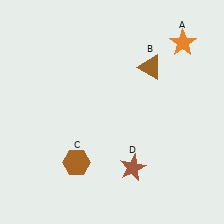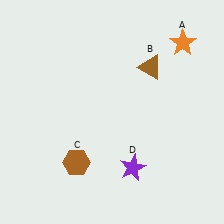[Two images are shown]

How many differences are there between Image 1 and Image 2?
There is 1 difference between the two images.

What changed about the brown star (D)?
In Image 1, D is brown. In Image 2, it changed to purple.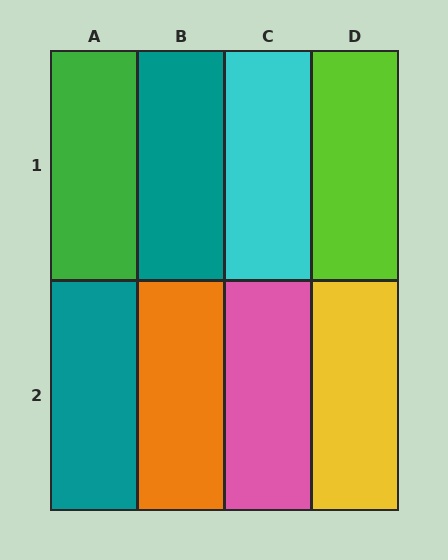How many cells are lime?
1 cell is lime.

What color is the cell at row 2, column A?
Teal.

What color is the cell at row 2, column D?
Yellow.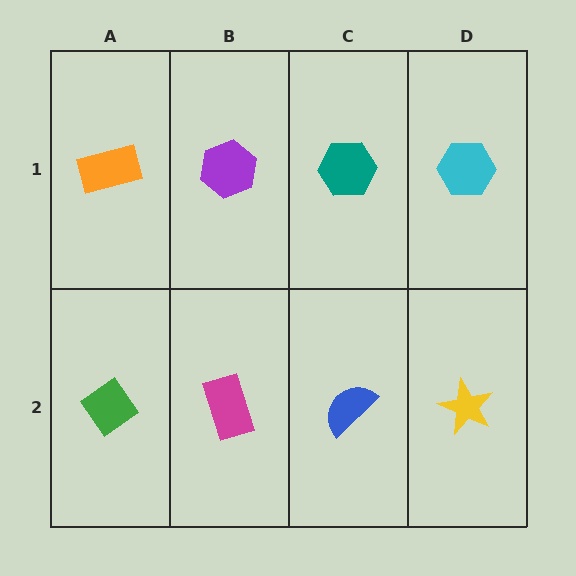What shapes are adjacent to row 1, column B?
A magenta rectangle (row 2, column B), an orange rectangle (row 1, column A), a teal hexagon (row 1, column C).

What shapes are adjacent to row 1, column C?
A blue semicircle (row 2, column C), a purple hexagon (row 1, column B), a cyan hexagon (row 1, column D).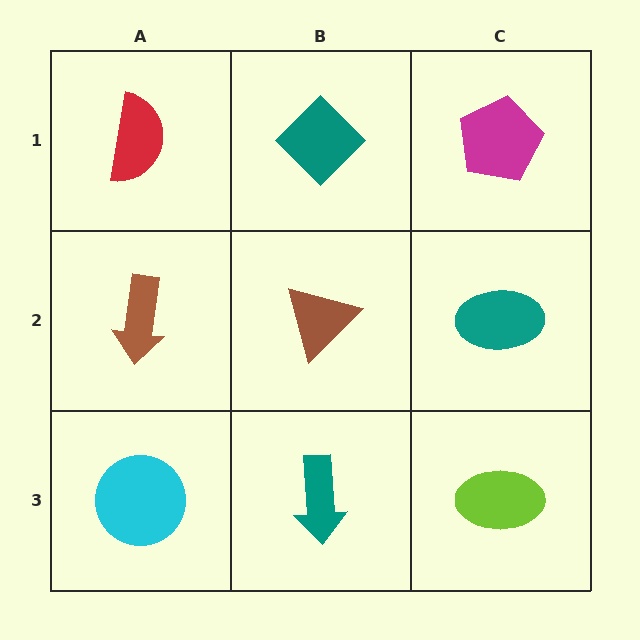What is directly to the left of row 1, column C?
A teal diamond.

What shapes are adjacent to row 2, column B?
A teal diamond (row 1, column B), a teal arrow (row 3, column B), a brown arrow (row 2, column A), a teal ellipse (row 2, column C).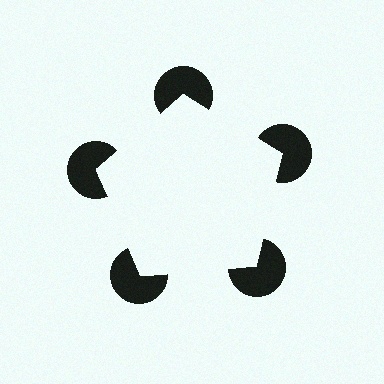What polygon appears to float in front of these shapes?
An illusory pentagon — its edges are inferred from the aligned wedge cuts in the pac-man discs, not physically drawn.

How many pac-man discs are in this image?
There are 5 — one at each vertex of the illusory pentagon.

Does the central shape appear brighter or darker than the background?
It typically appears slightly brighter than the background, even though no actual brightness change is drawn.